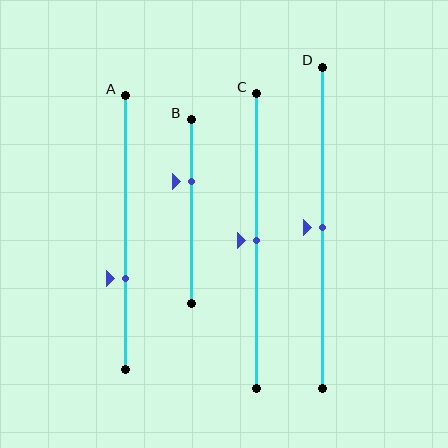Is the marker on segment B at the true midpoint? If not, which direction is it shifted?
No, the marker on segment B is shifted upward by about 16% of the segment length.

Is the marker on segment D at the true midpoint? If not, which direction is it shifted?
Yes, the marker on segment D is at the true midpoint.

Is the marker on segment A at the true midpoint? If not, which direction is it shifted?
No, the marker on segment A is shifted downward by about 17% of the segment length.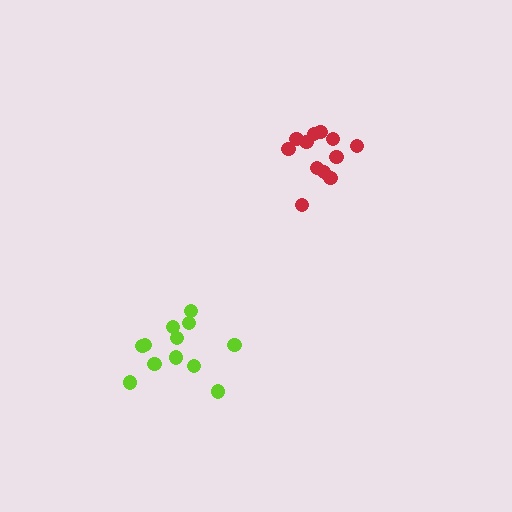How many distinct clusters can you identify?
There are 2 distinct clusters.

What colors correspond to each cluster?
The clusters are colored: lime, red.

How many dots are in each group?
Group 1: 12 dots, Group 2: 12 dots (24 total).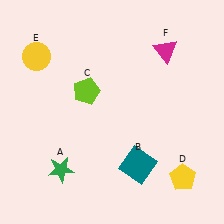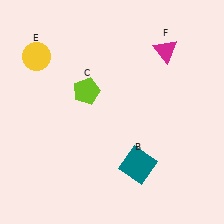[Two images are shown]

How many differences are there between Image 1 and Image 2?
There are 2 differences between the two images.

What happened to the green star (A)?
The green star (A) was removed in Image 2. It was in the bottom-left area of Image 1.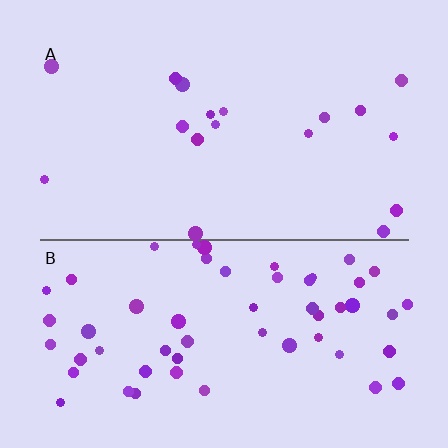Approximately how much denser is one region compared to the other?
Approximately 3.1× — region B over region A.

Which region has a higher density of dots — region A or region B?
B (the bottom).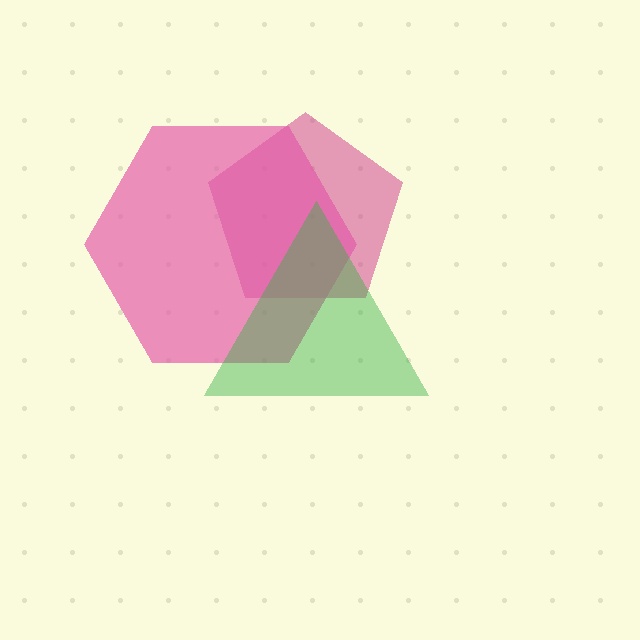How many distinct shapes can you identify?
There are 3 distinct shapes: a magenta pentagon, a pink hexagon, a green triangle.